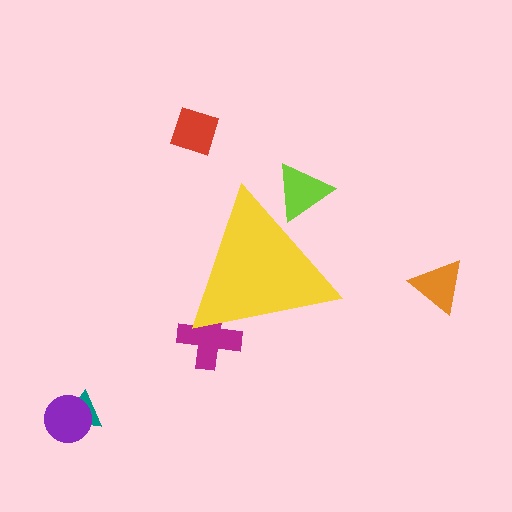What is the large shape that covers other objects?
A yellow triangle.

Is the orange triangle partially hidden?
No, the orange triangle is fully visible.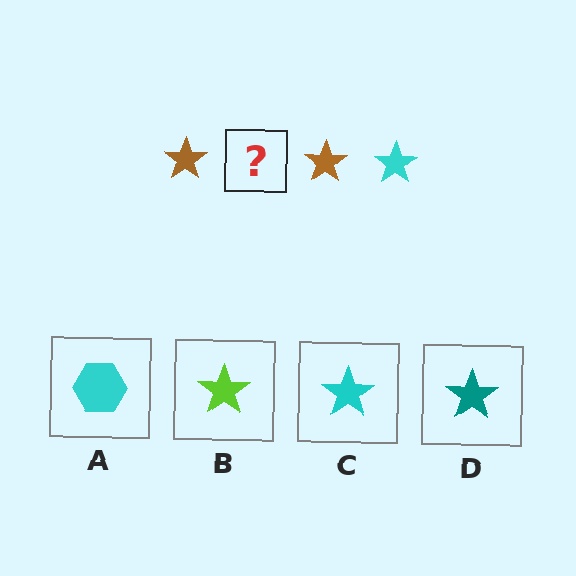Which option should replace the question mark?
Option C.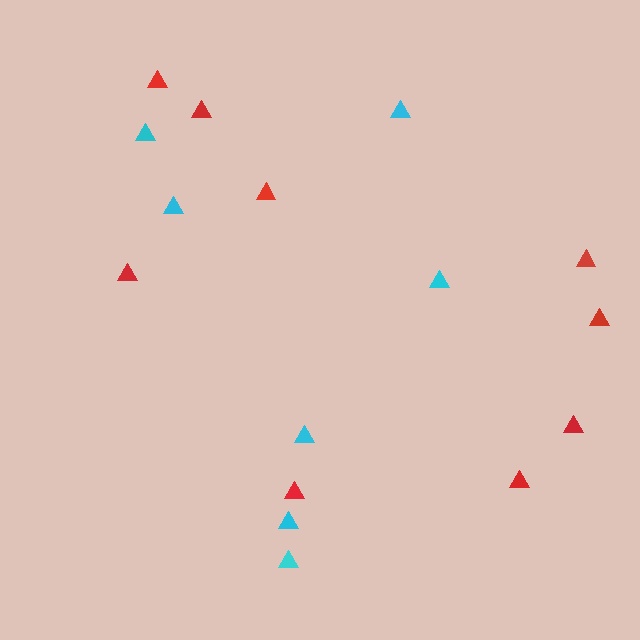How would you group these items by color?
There are 2 groups: one group of cyan triangles (7) and one group of red triangles (9).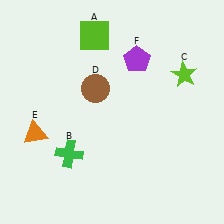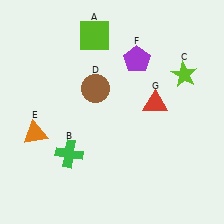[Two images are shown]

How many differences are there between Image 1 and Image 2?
There is 1 difference between the two images.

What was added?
A red triangle (G) was added in Image 2.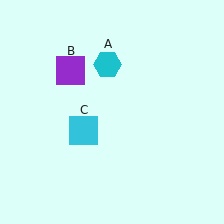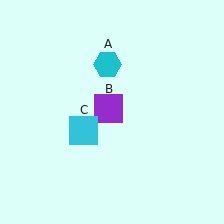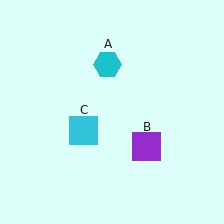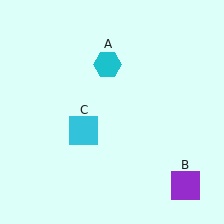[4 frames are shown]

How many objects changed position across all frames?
1 object changed position: purple square (object B).